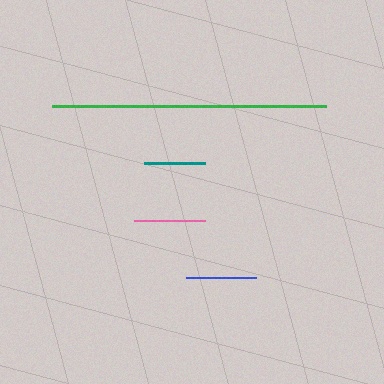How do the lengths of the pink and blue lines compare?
The pink and blue lines are approximately the same length.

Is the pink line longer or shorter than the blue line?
The pink line is longer than the blue line.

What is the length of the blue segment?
The blue segment is approximately 70 pixels long.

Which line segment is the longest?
The green line is the longest at approximately 274 pixels.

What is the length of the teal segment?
The teal segment is approximately 62 pixels long.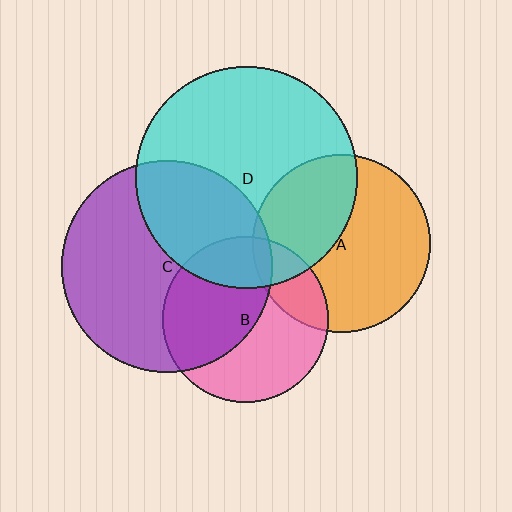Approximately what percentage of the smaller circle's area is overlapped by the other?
Approximately 20%.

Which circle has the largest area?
Circle D (cyan).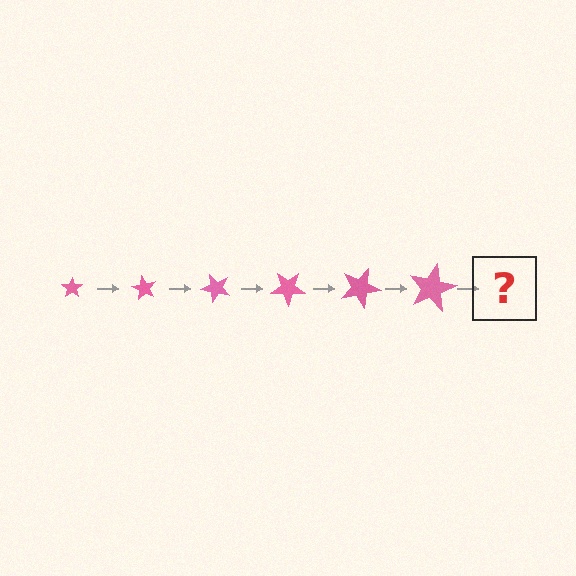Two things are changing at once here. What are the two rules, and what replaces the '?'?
The two rules are that the star grows larger each step and it rotates 60 degrees each step. The '?' should be a star, larger than the previous one and rotated 360 degrees from the start.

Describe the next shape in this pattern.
It should be a star, larger than the previous one and rotated 360 degrees from the start.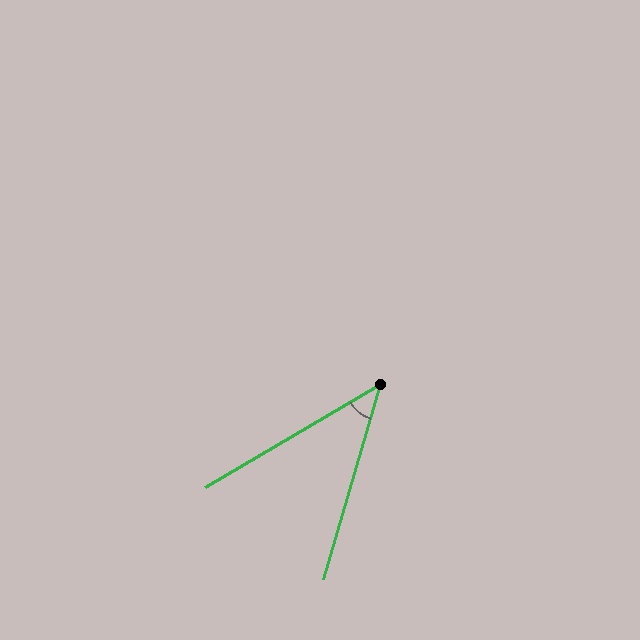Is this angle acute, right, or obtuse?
It is acute.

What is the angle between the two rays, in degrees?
Approximately 43 degrees.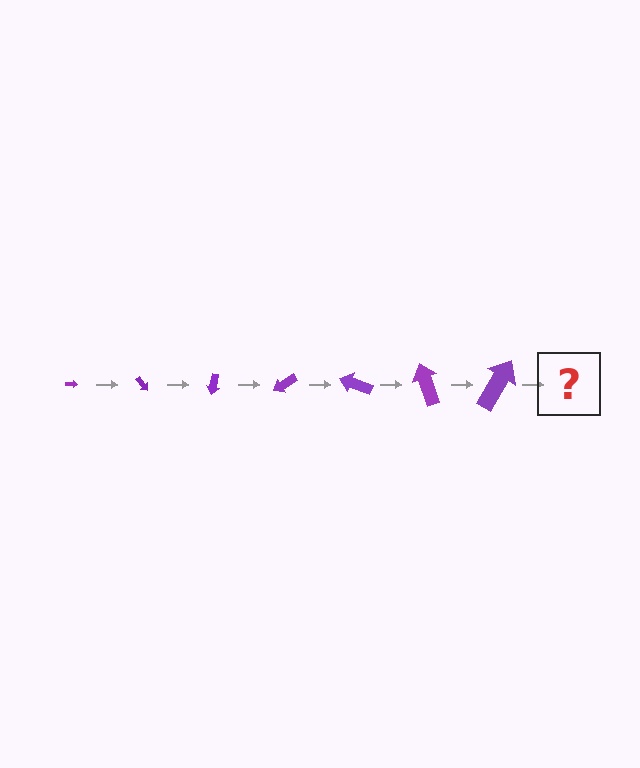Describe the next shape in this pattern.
It should be an arrow, larger than the previous one and rotated 350 degrees from the start.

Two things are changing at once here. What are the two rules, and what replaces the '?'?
The two rules are that the arrow grows larger each step and it rotates 50 degrees each step. The '?' should be an arrow, larger than the previous one and rotated 350 degrees from the start.